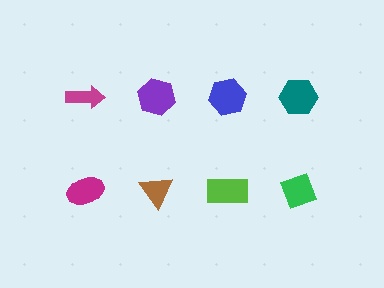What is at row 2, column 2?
A brown triangle.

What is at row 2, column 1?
A magenta ellipse.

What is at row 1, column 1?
A magenta arrow.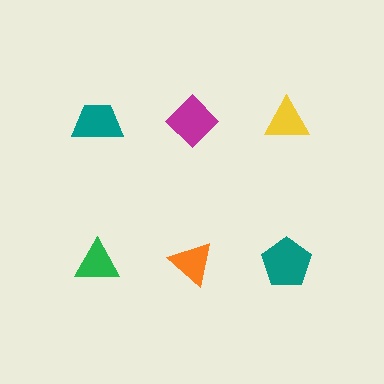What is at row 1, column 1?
A teal trapezoid.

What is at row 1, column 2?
A magenta diamond.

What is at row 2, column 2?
An orange triangle.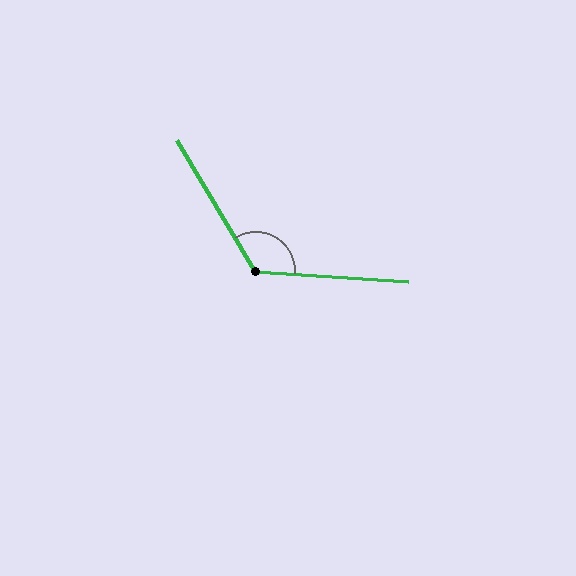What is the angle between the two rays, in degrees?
Approximately 125 degrees.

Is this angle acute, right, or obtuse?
It is obtuse.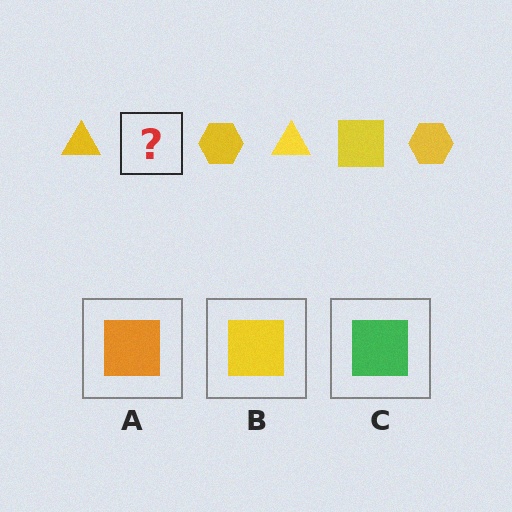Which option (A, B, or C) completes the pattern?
B.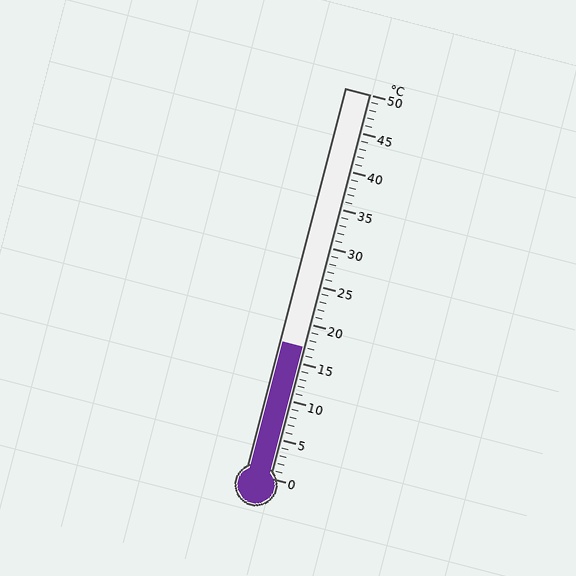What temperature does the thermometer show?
The thermometer shows approximately 17°C.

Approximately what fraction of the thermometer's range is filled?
The thermometer is filled to approximately 35% of its range.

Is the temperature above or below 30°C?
The temperature is below 30°C.